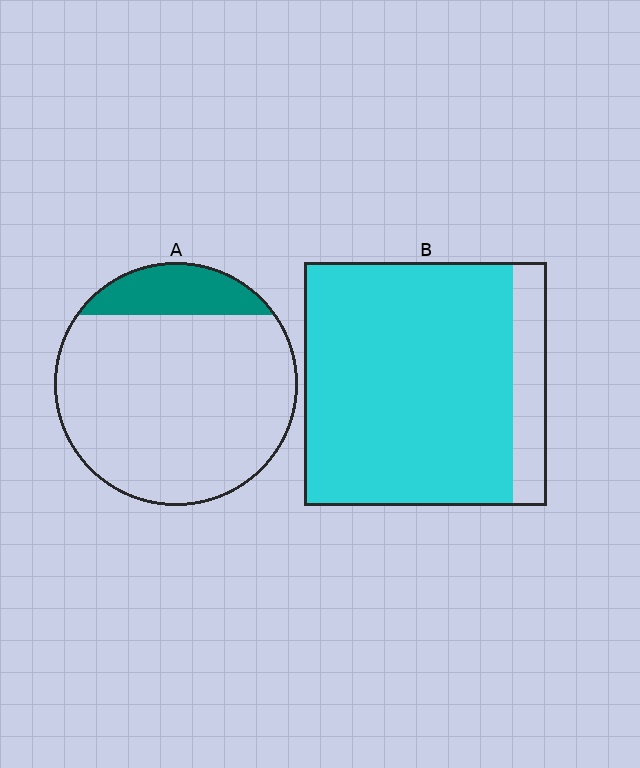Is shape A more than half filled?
No.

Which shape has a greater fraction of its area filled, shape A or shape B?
Shape B.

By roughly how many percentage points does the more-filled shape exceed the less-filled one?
By roughly 70 percentage points (B over A).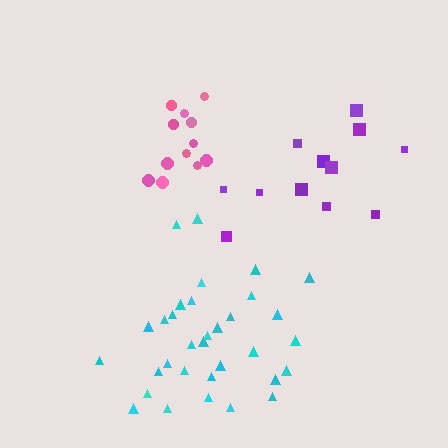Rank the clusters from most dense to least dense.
pink, cyan, purple.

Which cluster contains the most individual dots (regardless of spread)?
Cyan (33).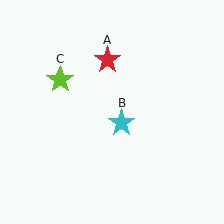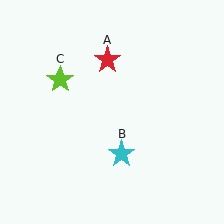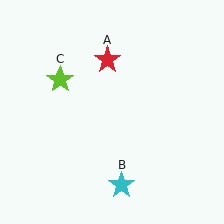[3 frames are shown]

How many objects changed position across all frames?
1 object changed position: cyan star (object B).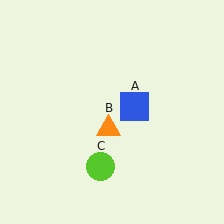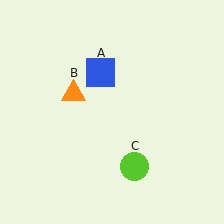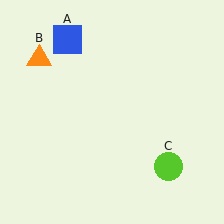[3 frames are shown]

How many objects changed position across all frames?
3 objects changed position: blue square (object A), orange triangle (object B), lime circle (object C).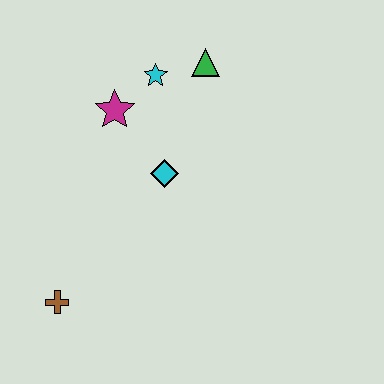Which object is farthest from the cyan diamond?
The brown cross is farthest from the cyan diamond.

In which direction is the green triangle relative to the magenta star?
The green triangle is to the right of the magenta star.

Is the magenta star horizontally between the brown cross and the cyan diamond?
Yes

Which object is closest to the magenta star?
The cyan star is closest to the magenta star.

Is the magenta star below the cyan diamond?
No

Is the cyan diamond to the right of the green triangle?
No